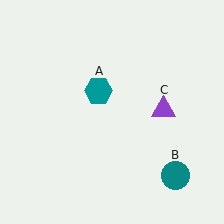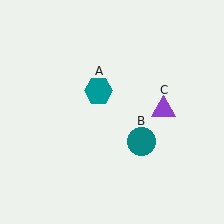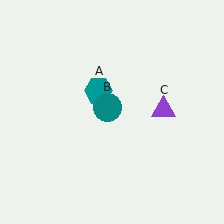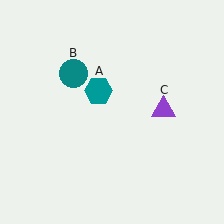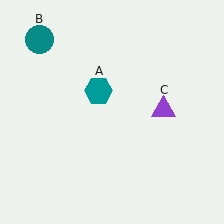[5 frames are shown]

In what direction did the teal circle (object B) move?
The teal circle (object B) moved up and to the left.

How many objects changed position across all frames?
1 object changed position: teal circle (object B).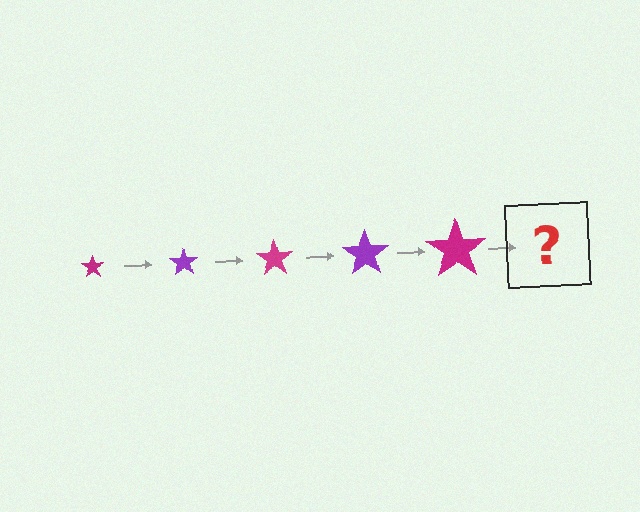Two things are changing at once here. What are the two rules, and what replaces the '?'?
The two rules are that the star grows larger each step and the color cycles through magenta and purple. The '?' should be a purple star, larger than the previous one.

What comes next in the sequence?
The next element should be a purple star, larger than the previous one.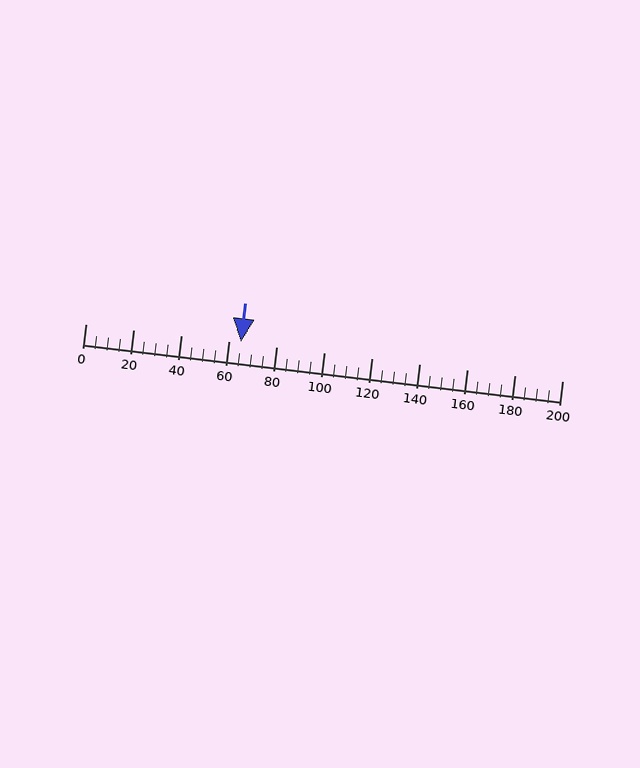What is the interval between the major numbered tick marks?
The major tick marks are spaced 20 units apart.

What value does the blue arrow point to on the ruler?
The blue arrow points to approximately 65.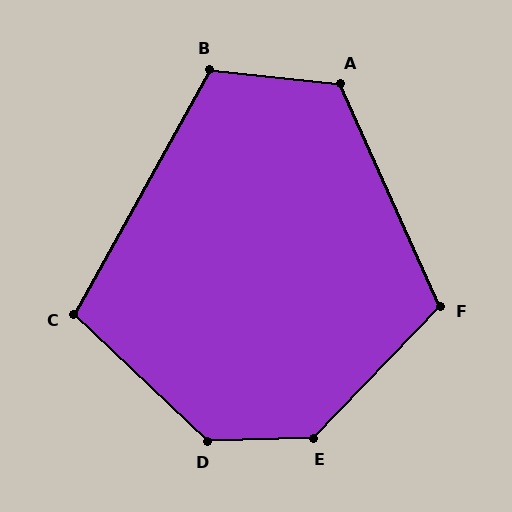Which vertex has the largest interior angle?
E, at approximately 135 degrees.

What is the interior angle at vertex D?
Approximately 135 degrees (obtuse).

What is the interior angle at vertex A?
Approximately 120 degrees (obtuse).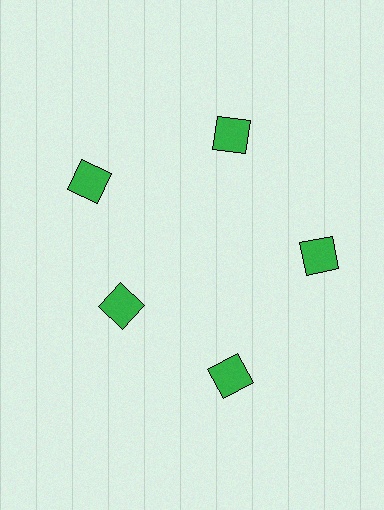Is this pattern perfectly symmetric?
No. The 5 green squares are arranged in a ring, but one element near the 8 o'clock position is pulled inward toward the center, breaking the 5-fold rotational symmetry.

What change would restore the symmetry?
The symmetry would be restored by moving it outward, back onto the ring so that all 5 squares sit at equal angles and equal distance from the center.